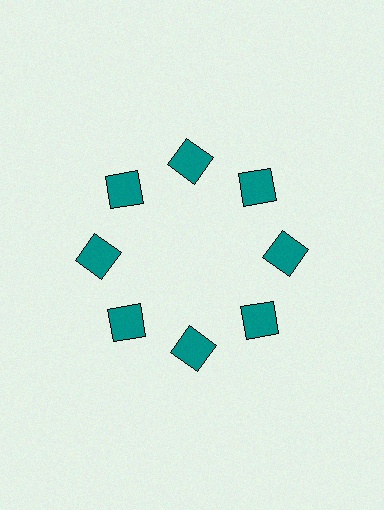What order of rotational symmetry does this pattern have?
This pattern has 8-fold rotational symmetry.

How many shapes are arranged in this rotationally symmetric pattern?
There are 8 shapes, arranged in 8 groups of 1.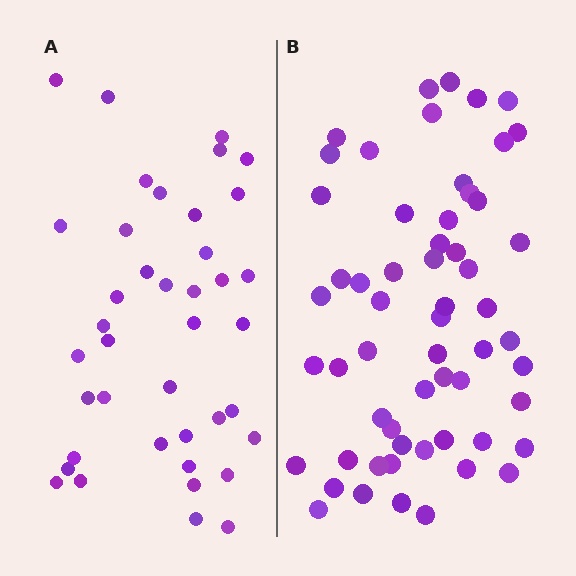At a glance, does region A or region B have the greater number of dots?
Region B (the right region) has more dots.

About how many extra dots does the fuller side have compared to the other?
Region B has approximately 20 more dots than region A.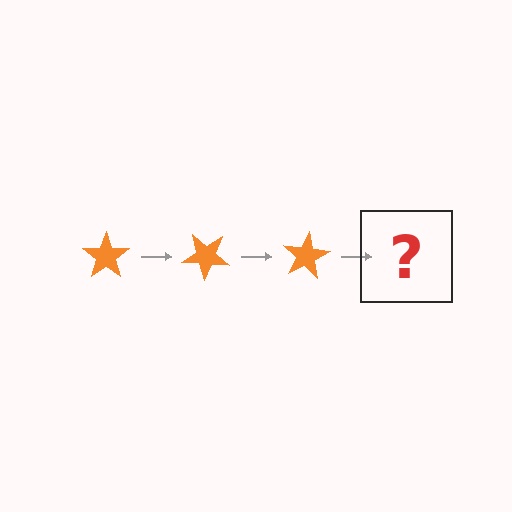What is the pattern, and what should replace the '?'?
The pattern is that the star rotates 40 degrees each step. The '?' should be an orange star rotated 120 degrees.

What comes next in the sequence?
The next element should be an orange star rotated 120 degrees.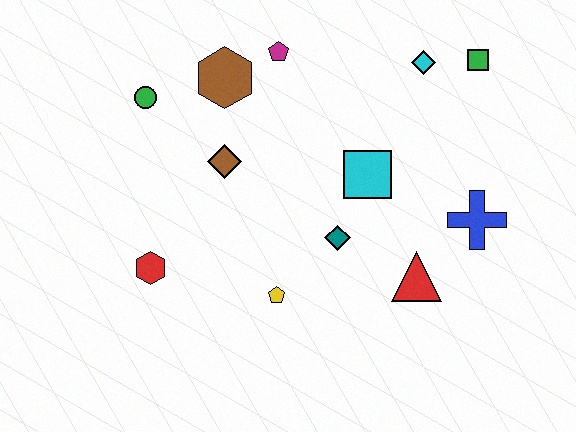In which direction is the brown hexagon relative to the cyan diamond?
The brown hexagon is to the left of the cyan diamond.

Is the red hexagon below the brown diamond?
Yes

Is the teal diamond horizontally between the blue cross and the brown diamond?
Yes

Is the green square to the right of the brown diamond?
Yes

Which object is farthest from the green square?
The red hexagon is farthest from the green square.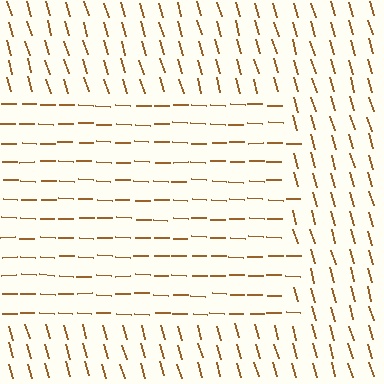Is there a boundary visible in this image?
Yes, there is a texture boundary formed by a change in line orientation.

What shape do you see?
I see a rectangle.